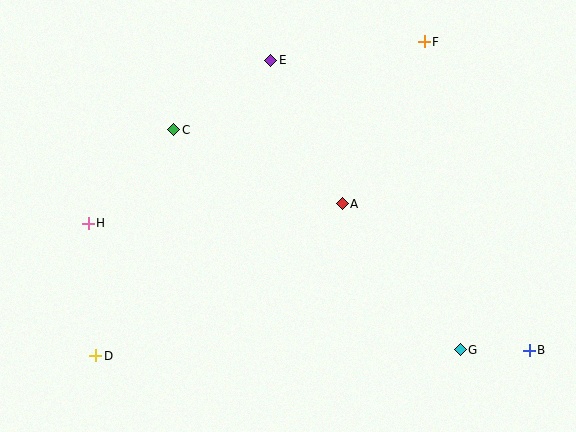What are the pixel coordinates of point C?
Point C is at (174, 130).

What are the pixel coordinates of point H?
Point H is at (88, 224).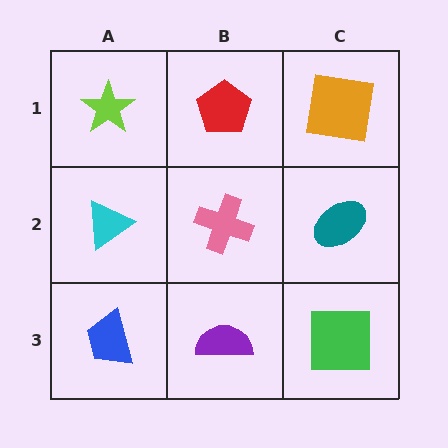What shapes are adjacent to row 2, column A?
A lime star (row 1, column A), a blue trapezoid (row 3, column A), a pink cross (row 2, column B).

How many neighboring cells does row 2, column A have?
3.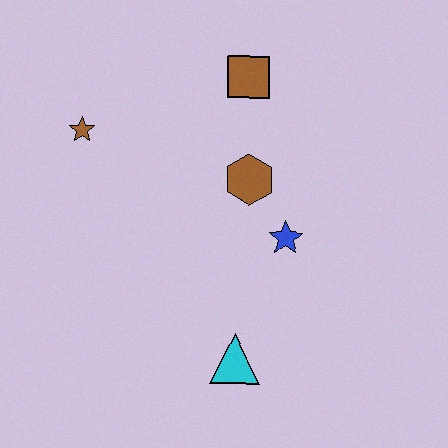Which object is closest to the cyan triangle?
The blue star is closest to the cyan triangle.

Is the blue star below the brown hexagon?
Yes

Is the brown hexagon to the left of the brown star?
No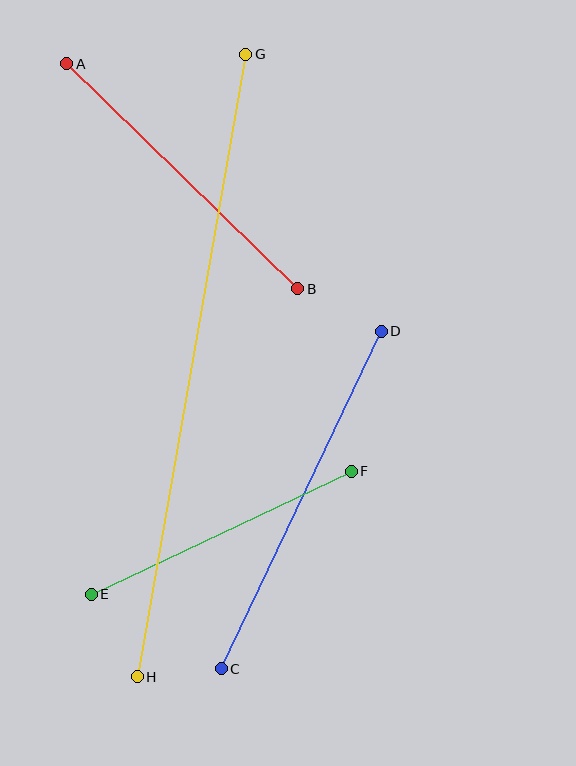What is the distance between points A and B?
The distance is approximately 322 pixels.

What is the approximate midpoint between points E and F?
The midpoint is at approximately (221, 533) pixels.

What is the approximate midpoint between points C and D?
The midpoint is at approximately (301, 500) pixels.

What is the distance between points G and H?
The distance is approximately 632 pixels.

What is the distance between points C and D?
The distance is approximately 374 pixels.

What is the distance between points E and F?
The distance is approximately 287 pixels.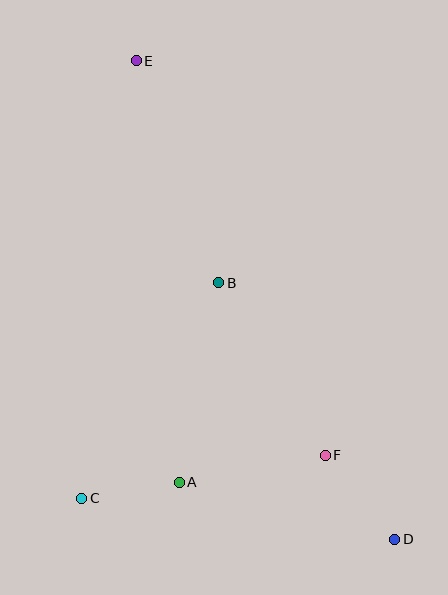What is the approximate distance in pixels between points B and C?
The distance between B and C is approximately 255 pixels.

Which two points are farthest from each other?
Points D and E are farthest from each other.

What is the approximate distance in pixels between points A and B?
The distance between A and B is approximately 203 pixels.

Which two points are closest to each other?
Points A and C are closest to each other.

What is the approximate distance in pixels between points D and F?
The distance between D and F is approximately 109 pixels.